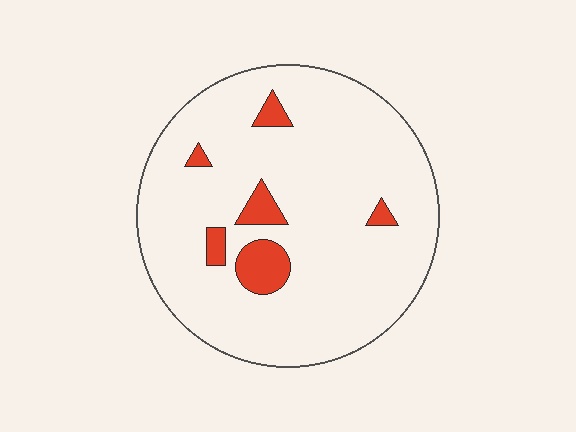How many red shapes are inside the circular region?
6.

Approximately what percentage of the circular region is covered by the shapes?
Approximately 10%.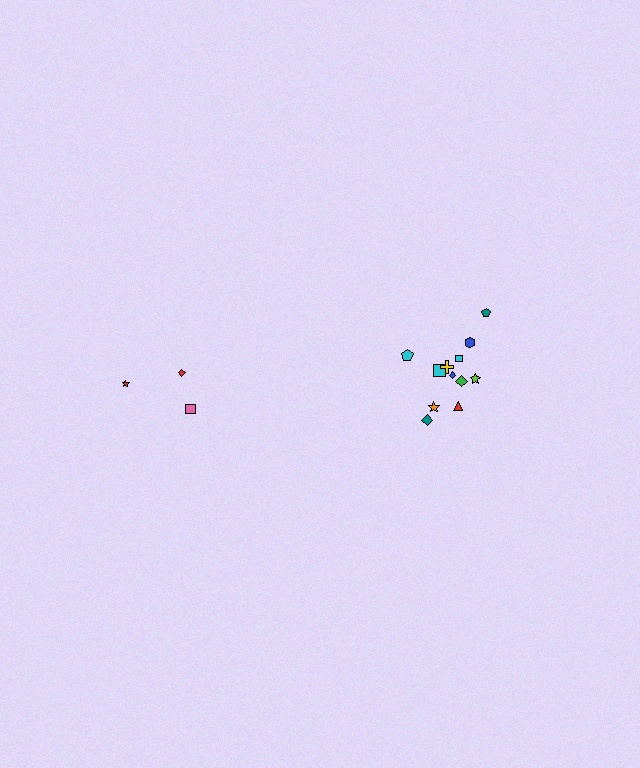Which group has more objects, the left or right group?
The right group.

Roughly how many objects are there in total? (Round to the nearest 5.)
Roughly 15 objects in total.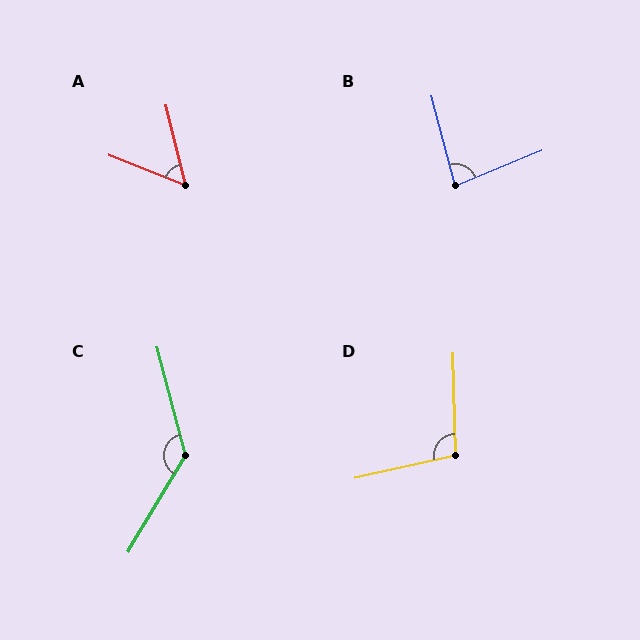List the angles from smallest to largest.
A (54°), B (83°), D (101°), C (135°).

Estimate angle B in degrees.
Approximately 83 degrees.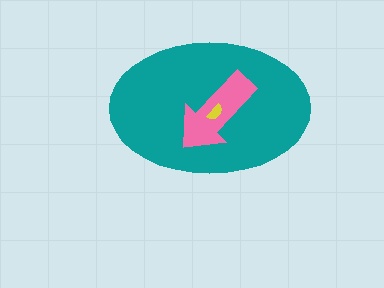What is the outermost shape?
The teal ellipse.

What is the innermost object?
The yellow semicircle.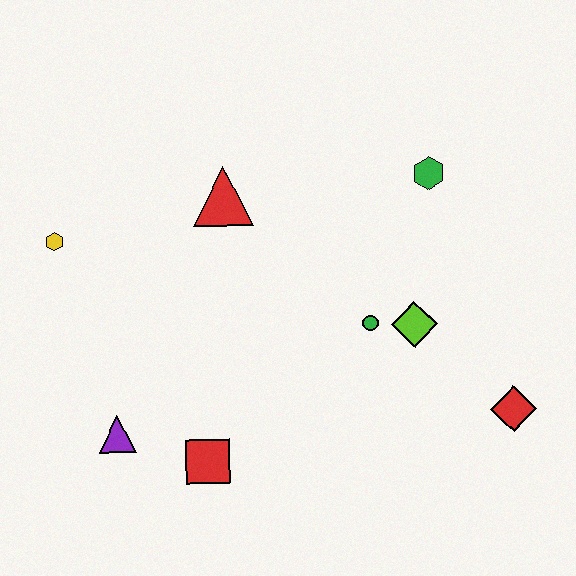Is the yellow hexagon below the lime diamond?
No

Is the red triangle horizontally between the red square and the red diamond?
Yes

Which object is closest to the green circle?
The lime diamond is closest to the green circle.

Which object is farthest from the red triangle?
The red diamond is farthest from the red triangle.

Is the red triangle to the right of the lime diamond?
No